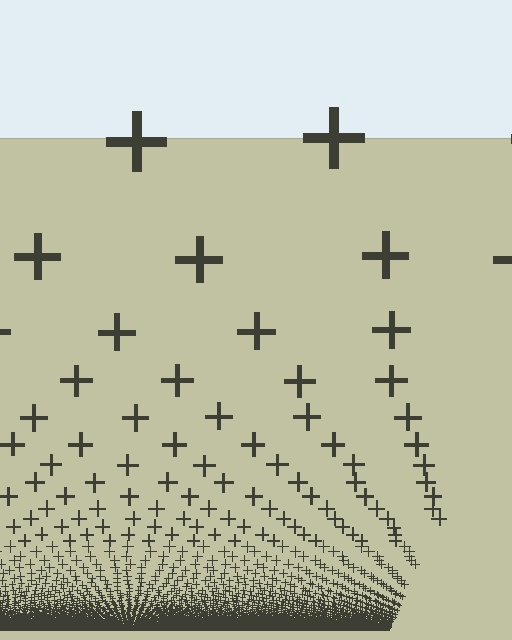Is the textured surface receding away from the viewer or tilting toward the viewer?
The surface appears to tilt toward the viewer. Texture elements get larger and sparser toward the top.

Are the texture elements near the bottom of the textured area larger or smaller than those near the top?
Smaller. The gradient is inverted — elements near the bottom are smaller and denser.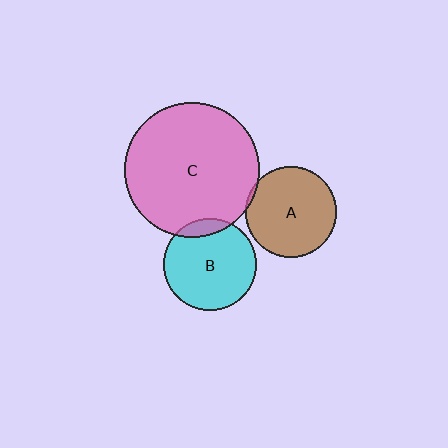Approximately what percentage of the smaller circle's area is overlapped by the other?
Approximately 5%.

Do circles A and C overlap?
Yes.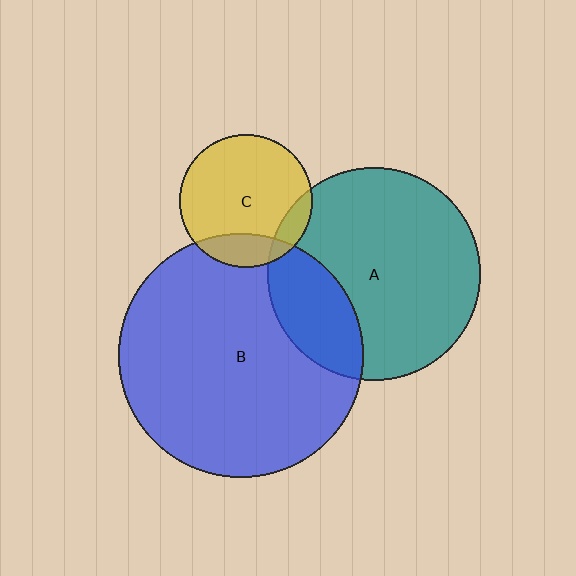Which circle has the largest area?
Circle B (blue).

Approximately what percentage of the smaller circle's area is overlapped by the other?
Approximately 10%.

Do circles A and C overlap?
Yes.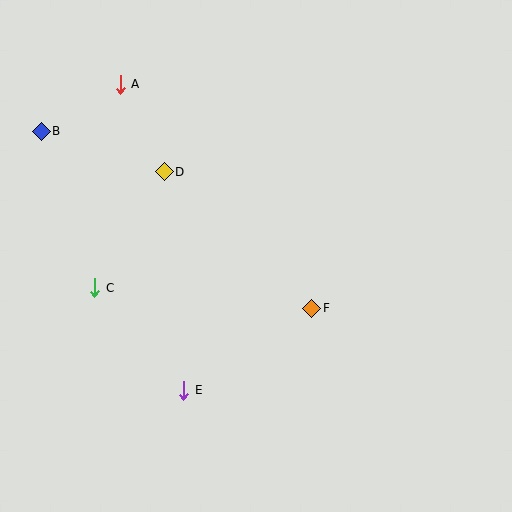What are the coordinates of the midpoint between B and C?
The midpoint between B and C is at (68, 209).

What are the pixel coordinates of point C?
Point C is at (95, 288).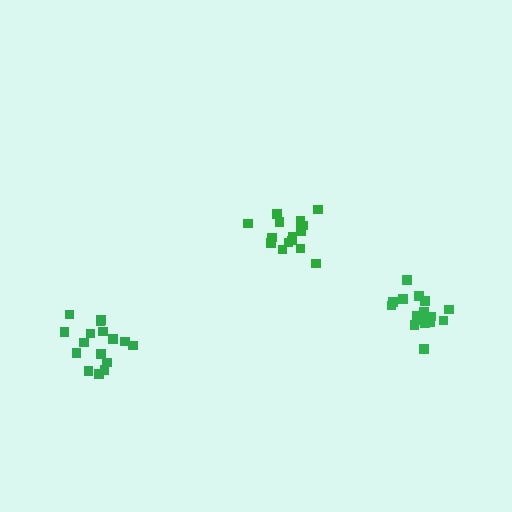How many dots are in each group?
Group 1: 15 dots, Group 2: 16 dots, Group 3: 16 dots (47 total).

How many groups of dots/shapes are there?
There are 3 groups.